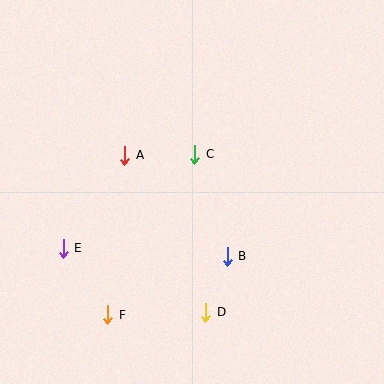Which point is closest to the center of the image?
Point C at (195, 154) is closest to the center.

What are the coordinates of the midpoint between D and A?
The midpoint between D and A is at (165, 234).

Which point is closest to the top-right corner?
Point C is closest to the top-right corner.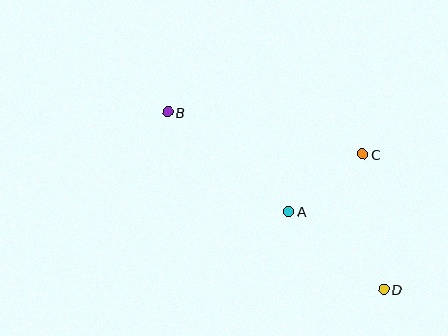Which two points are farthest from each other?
Points B and D are farthest from each other.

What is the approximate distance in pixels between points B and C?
The distance between B and C is approximately 199 pixels.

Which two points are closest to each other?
Points A and C are closest to each other.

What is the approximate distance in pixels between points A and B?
The distance between A and B is approximately 156 pixels.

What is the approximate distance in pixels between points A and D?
The distance between A and D is approximately 123 pixels.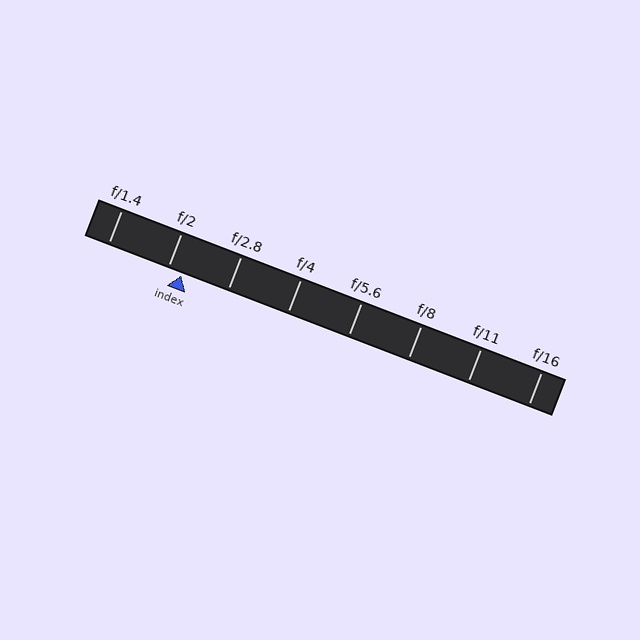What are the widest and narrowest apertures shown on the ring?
The widest aperture shown is f/1.4 and the narrowest is f/16.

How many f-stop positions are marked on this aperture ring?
There are 8 f-stop positions marked.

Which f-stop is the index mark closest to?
The index mark is closest to f/2.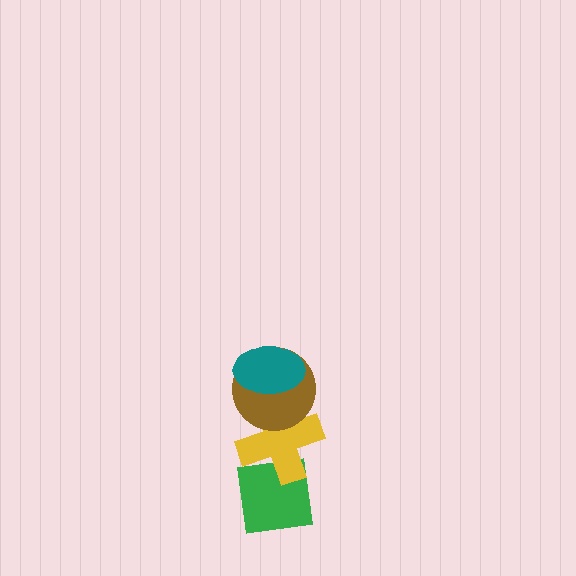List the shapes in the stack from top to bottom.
From top to bottom: the teal ellipse, the brown circle, the yellow cross, the green square.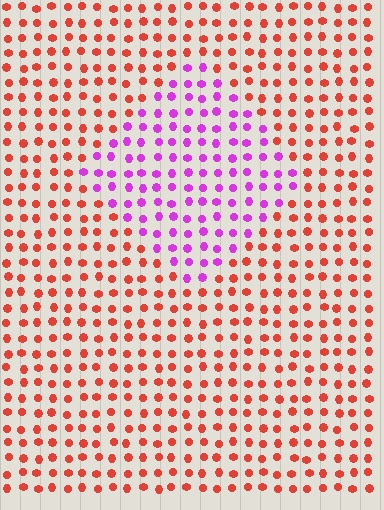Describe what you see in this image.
The image is filled with small red elements in a uniform arrangement. A diamond-shaped region is visible where the elements are tinted to a slightly different hue, forming a subtle color boundary.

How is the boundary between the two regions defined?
The boundary is defined purely by a slight shift in hue (about 67 degrees). Spacing, size, and orientation are identical on both sides.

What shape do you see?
I see a diamond.